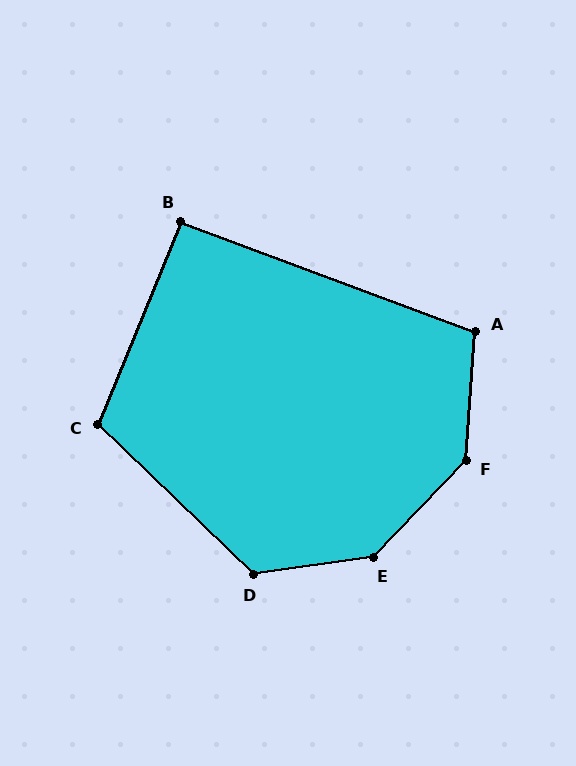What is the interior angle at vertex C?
Approximately 112 degrees (obtuse).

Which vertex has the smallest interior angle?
B, at approximately 92 degrees.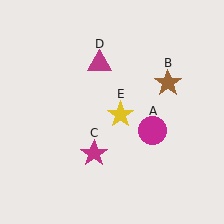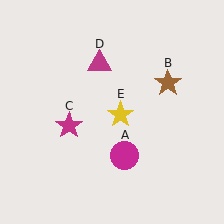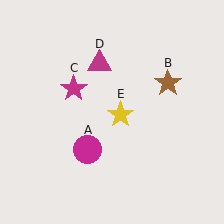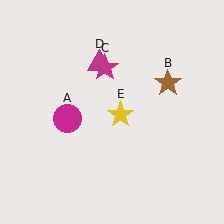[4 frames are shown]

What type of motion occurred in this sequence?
The magenta circle (object A), magenta star (object C) rotated clockwise around the center of the scene.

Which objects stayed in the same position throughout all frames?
Brown star (object B) and magenta triangle (object D) and yellow star (object E) remained stationary.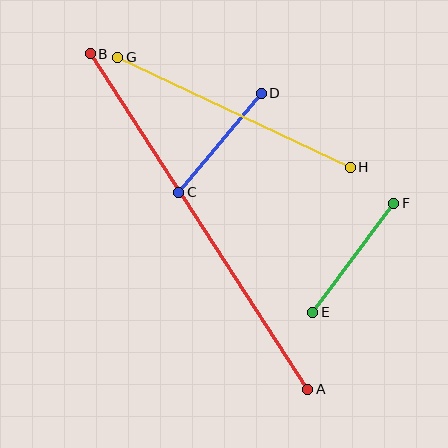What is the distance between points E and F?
The distance is approximately 136 pixels.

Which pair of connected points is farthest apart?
Points A and B are farthest apart.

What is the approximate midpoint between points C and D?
The midpoint is at approximately (220, 143) pixels.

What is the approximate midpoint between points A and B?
The midpoint is at approximately (199, 221) pixels.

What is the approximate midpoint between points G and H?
The midpoint is at approximately (234, 112) pixels.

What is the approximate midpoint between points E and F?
The midpoint is at approximately (353, 258) pixels.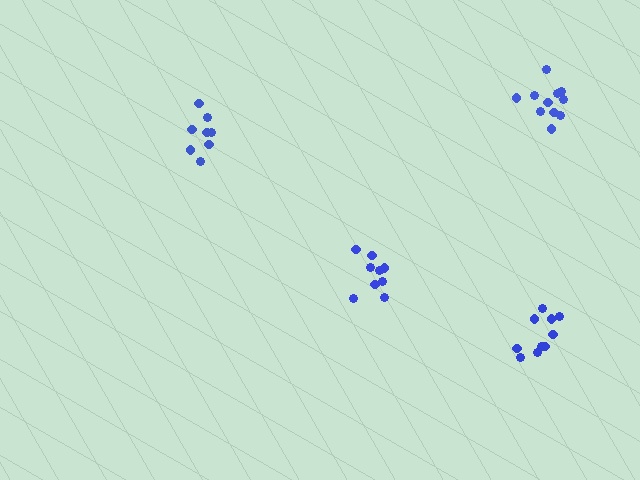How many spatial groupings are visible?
There are 4 spatial groupings.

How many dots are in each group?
Group 1: 10 dots, Group 2: 8 dots, Group 3: 11 dots, Group 4: 9 dots (38 total).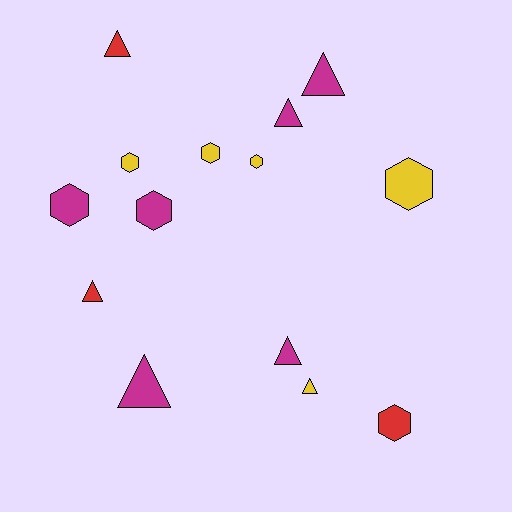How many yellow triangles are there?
There is 1 yellow triangle.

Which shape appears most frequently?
Triangle, with 7 objects.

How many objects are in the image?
There are 14 objects.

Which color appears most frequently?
Magenta, with 6 objects.